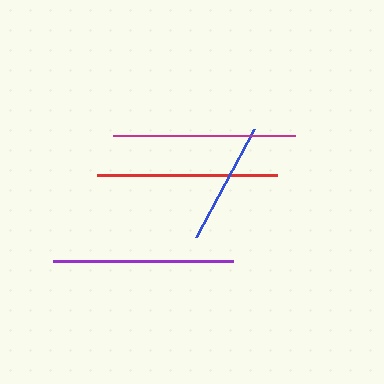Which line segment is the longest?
The magenta line is the longest at approximately 182 pixels.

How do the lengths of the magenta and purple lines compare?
The magenta and purple lines are approximately the same length.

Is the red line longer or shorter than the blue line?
The red line is longer than the blue line.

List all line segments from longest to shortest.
From longest to shortest: magenta, red, purple, blue.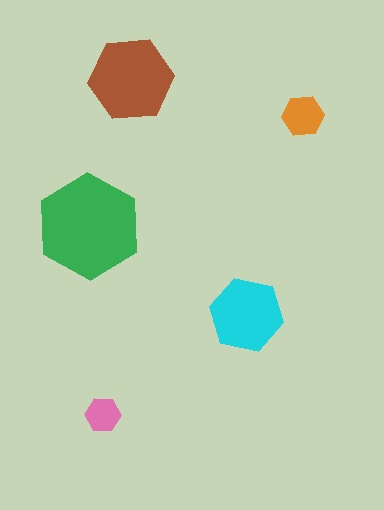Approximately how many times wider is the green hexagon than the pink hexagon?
About 3 times wider.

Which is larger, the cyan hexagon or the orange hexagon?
The cyan one.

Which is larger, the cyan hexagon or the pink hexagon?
The cyan one.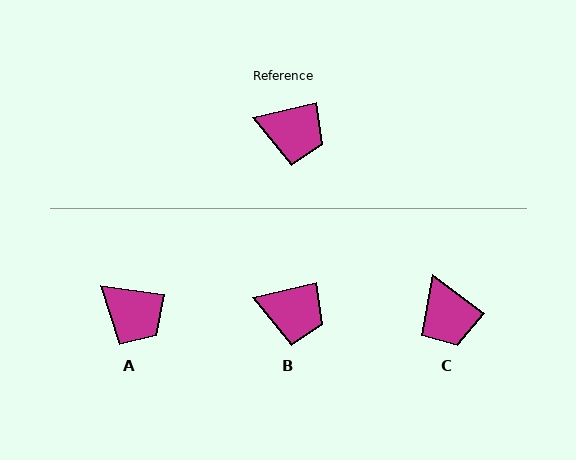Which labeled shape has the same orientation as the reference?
B.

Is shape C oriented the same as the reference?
No, it is off by about 50 degrees.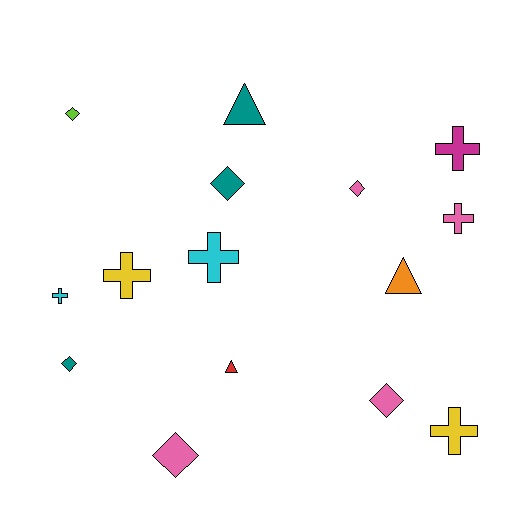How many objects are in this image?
There are 15 objects.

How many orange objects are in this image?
There is 1 orange object.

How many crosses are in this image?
There are 6 crosses.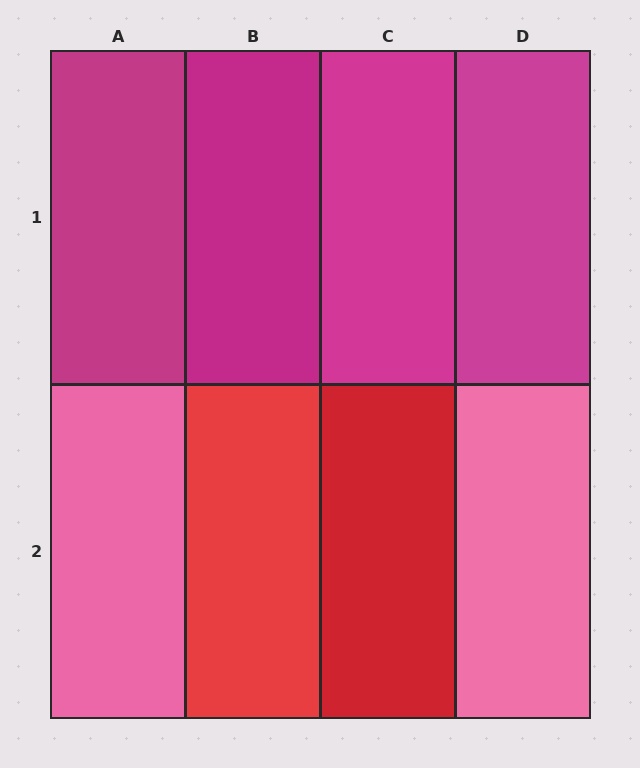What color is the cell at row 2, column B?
Red.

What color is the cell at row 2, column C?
Red.